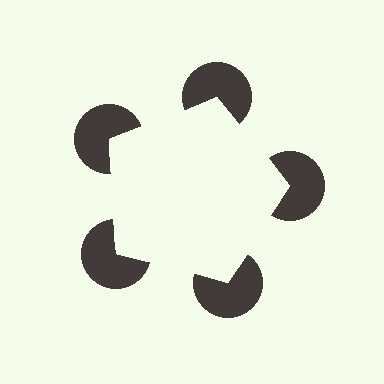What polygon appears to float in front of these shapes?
An illusory pentagon — its edges are inferred from the aligned wedge cuts in the pac-man discs, not physically drawn.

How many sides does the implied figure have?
5 sides.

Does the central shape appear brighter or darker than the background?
It typically appears slightly brighter than the background, even though no actual brightness change is drawn.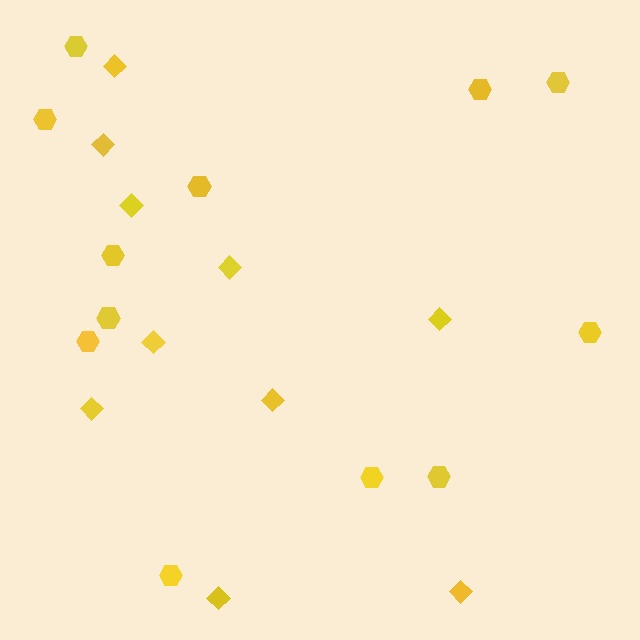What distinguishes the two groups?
There are 2 groups: one group of hexagons (12) and one group of diamonds (10).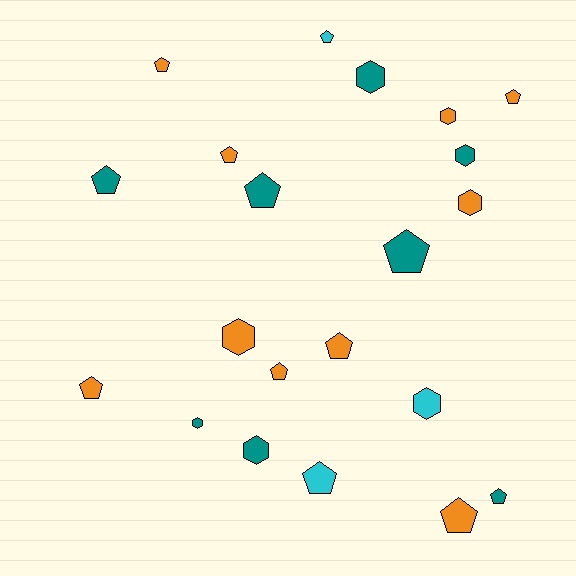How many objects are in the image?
There are 21 objects.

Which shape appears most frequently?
Pentagon, with 13 objects.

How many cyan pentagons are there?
There are 2 cyan pentagons.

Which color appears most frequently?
Orange, with 10 objects.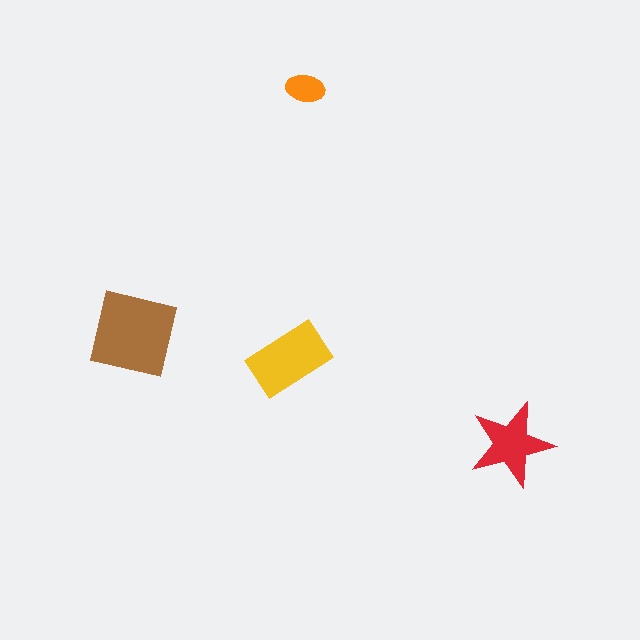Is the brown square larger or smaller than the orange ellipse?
Larger.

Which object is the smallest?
The orange ellipse.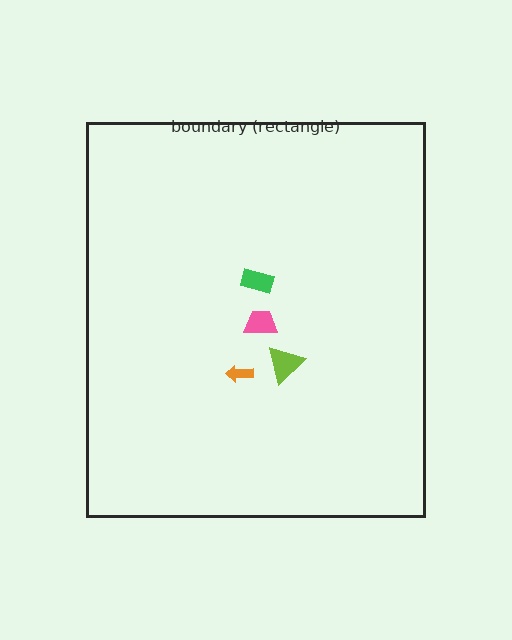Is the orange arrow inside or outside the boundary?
Inside.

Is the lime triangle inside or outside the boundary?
Inside.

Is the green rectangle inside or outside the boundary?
Inside.